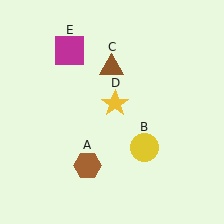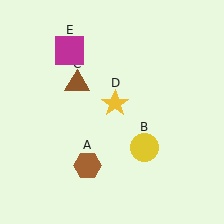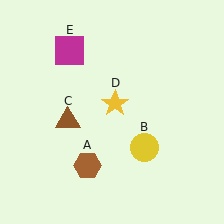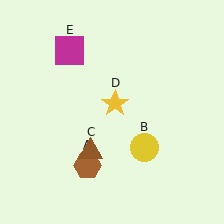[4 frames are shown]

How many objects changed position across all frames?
1 object changed position: brown triangle (object C).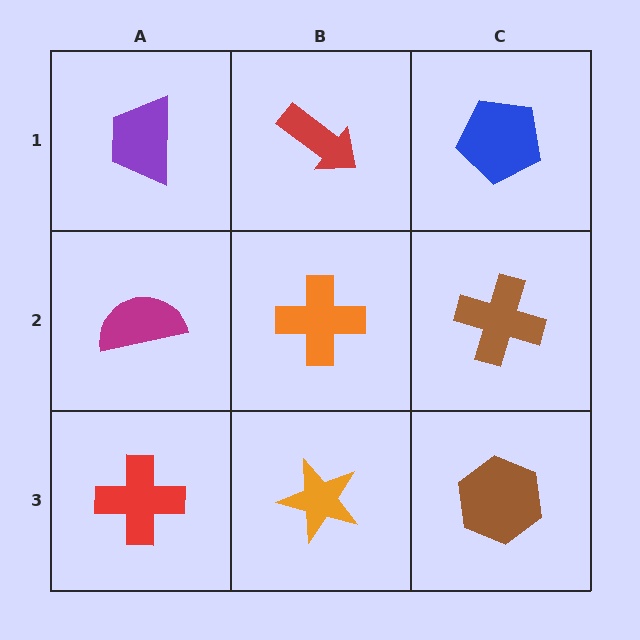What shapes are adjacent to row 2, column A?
A purple trapezoid (row 1, column A), a red cross (row 3, column A), an orange cross (row 2, column B).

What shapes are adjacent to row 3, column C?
A brown cross (row 2, column C), an orange star (row 3, column B).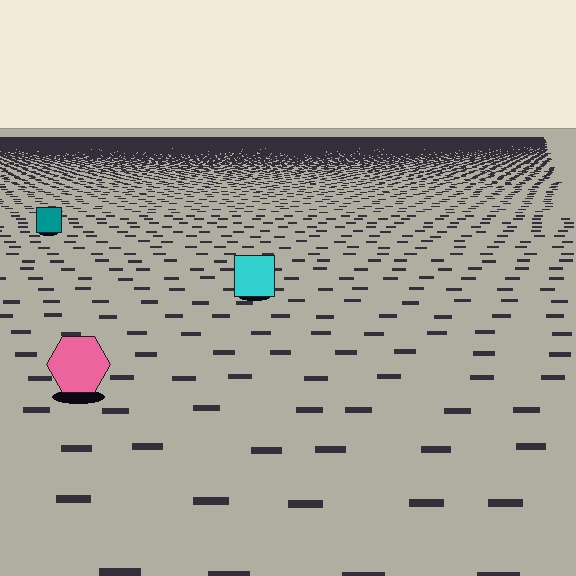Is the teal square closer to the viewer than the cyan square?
No. The cyan square is closer — you can tell from the texture gradient: the ground texture is coarser near it.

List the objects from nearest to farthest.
From nearest to farthest: the pink hexagon, the cyan square, the teal square.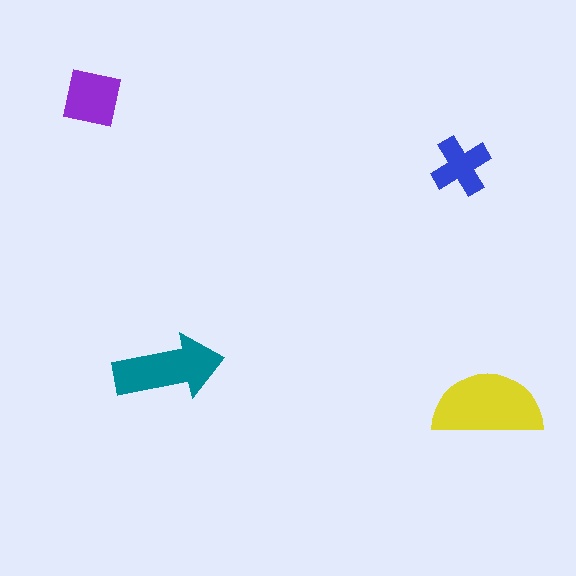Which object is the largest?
The yellow semicircle.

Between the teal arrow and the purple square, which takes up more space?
The teal arrow.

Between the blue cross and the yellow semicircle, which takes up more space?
The yellow semicircle.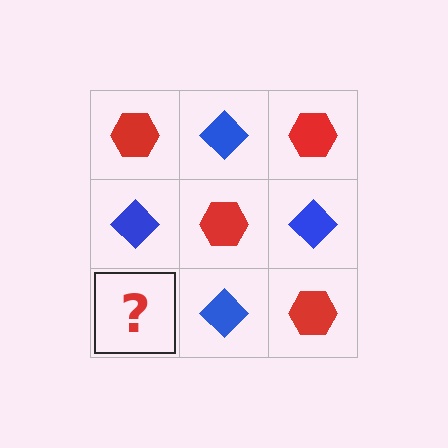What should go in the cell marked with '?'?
The missing cell should contain a red hexagon.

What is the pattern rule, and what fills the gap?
The rule is that it alternates red hexagon and blue diamond in a checkerboard pattern. The gap should be filled with a red hexagon.